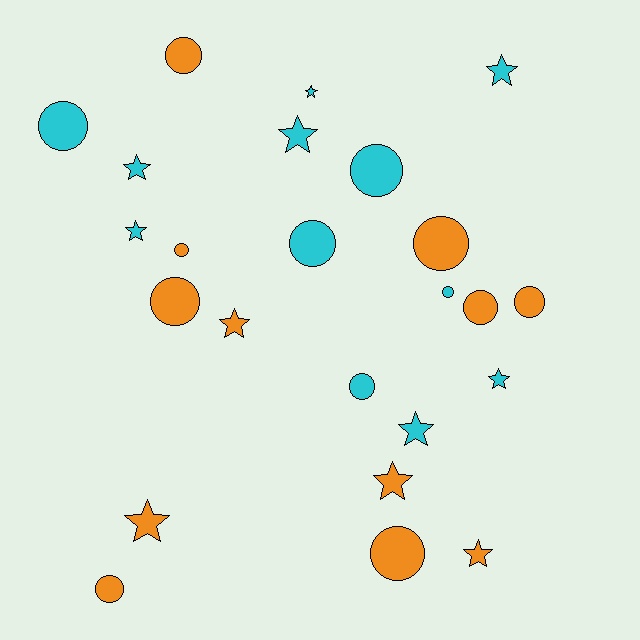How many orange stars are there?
There are 4 orange stars.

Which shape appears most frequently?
Circle, with 13 objects.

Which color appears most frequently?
Orange, with 12 objects.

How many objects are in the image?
There are 24 objects.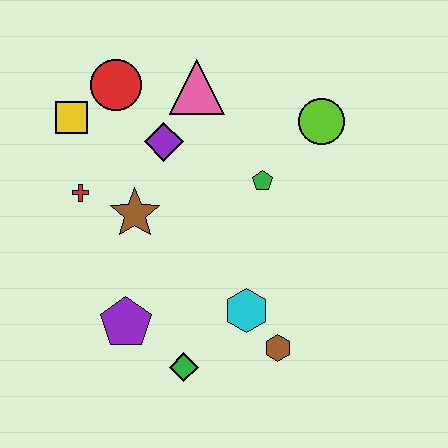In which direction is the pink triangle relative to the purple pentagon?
The pink triangle is above the purple pentagon.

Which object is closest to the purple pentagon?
The green diamond is closest to the purple pentagon.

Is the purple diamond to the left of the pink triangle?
Yes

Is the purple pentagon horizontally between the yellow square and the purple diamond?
Yes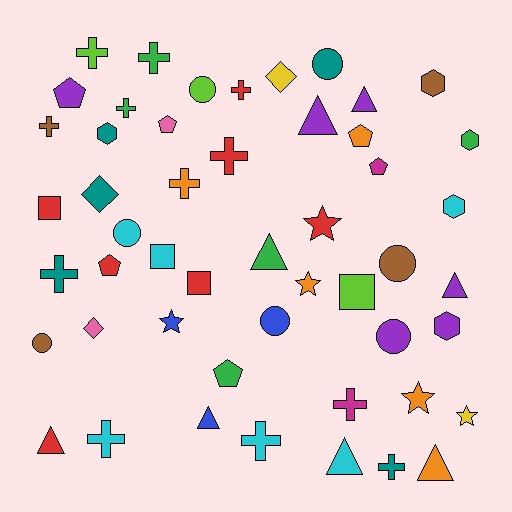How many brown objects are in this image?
There are 4 brown objects.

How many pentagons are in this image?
There are 6 pentagons.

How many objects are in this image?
There are 50 objects.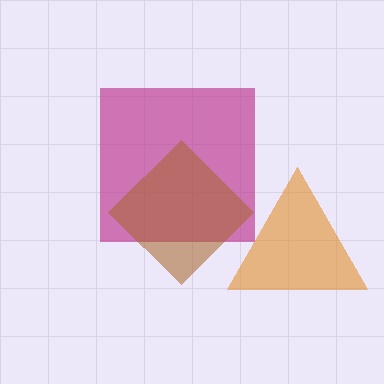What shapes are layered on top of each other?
The layered shapes are: an orange triangle, a magenta square, a brown diamond.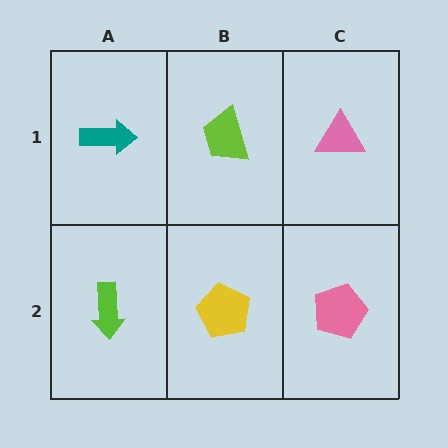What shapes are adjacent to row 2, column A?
A teal arrow (row 1, column A), a yellow pentagon (row 2, column B).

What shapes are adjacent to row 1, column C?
A pink pentagon (row 2, column C), a lime trapezoid (row 1, column B).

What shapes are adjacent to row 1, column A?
A lime arrow (row 2, column A), a lime trapezoid (row 1, column B).